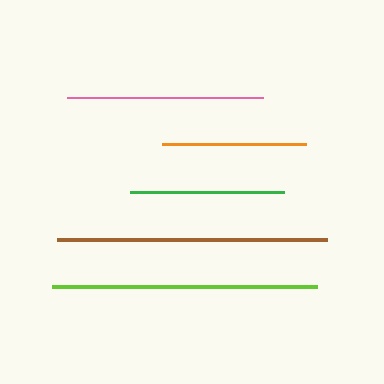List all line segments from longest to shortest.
From longest to shortest: brown, lime, pink, green, orange.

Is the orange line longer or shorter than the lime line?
The lime line is longer than the orange line.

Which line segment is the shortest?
The orange line is the shortest at approximately 144 pixels.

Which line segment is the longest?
The brown line is the longest at approximately 270 pixels.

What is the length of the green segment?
The green segment is approximately 154 pixels long.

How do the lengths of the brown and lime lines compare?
The brown and lime lines are approximately the same length.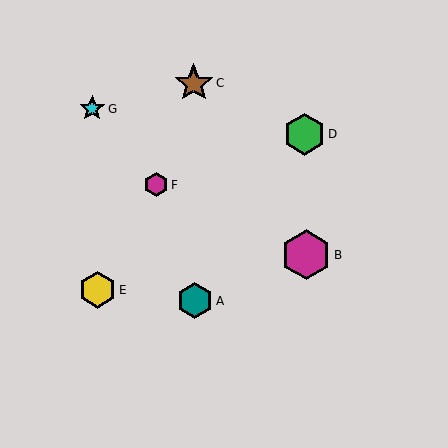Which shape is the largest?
The magenta hexagon (labeled B) is the largest.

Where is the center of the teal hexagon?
The center of the teal hexagon is at (195, 301).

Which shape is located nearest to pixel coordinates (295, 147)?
The green hexagon (labeled D) at (304, 134) is nearest to that location.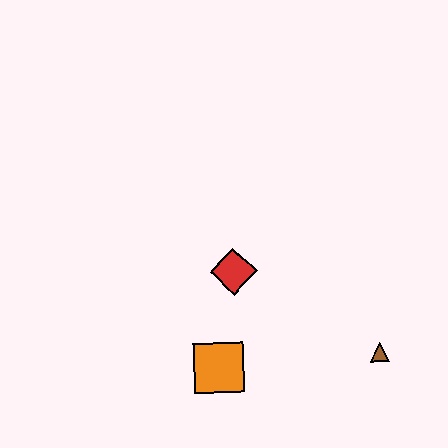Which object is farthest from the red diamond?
The brown triangle is farthest from the red diamond.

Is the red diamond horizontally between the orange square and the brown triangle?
Yes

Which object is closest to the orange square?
The red diamond is closest to the orange square.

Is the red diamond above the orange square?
Yes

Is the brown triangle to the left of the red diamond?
No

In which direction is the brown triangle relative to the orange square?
The brown triangle is to the right of the orange square.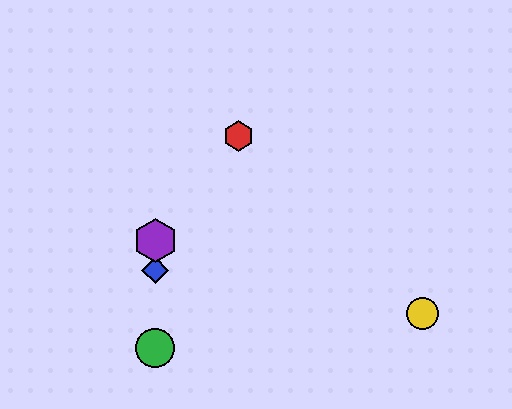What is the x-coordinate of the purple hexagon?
The purple hexagon is at x≈155.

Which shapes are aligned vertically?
The blue diamond, the green circle, the purple hexagon are aligned vertically.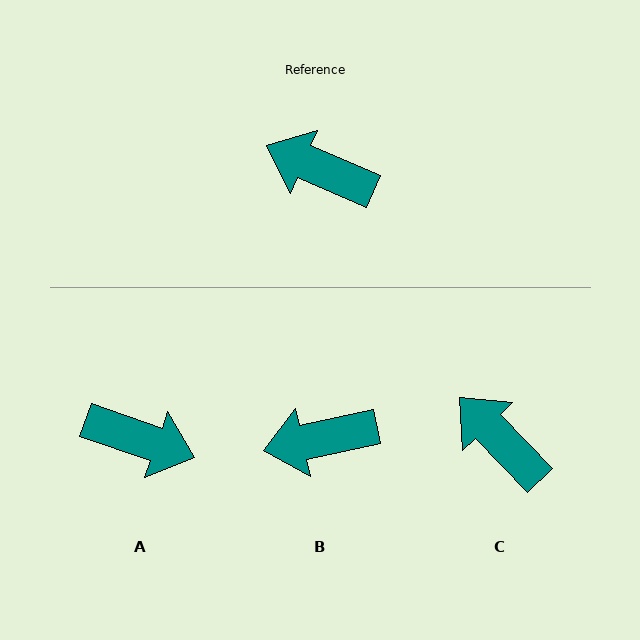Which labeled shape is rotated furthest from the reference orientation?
A, about 176 degrees away.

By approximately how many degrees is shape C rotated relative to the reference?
Approximately 23 degrees clockwise.